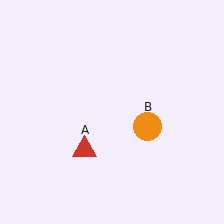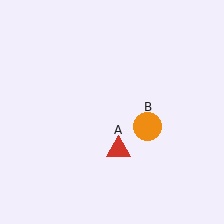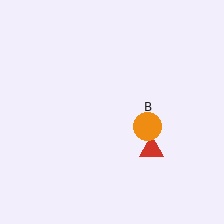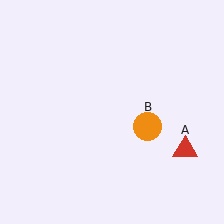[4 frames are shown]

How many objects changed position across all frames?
1 object changed position: red triangle (object A).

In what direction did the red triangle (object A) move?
The red triangle (object A) moved right.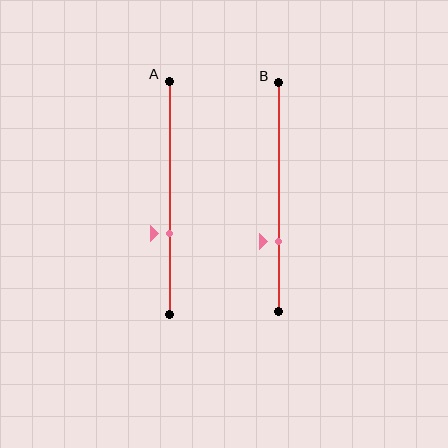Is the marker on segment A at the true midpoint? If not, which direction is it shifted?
No, the marker on segment A is shifted downward by about 15% of the segment length.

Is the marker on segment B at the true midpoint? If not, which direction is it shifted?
No, the marker on segment B is shifted downward by about 19% of the segment length.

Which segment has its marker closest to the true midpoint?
Segment A has its marker closest to the true midpoint.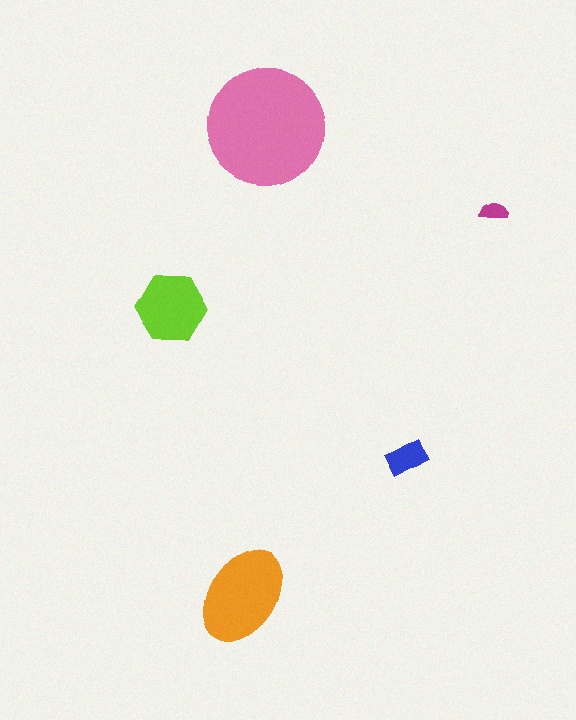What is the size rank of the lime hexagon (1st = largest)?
3rd.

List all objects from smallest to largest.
The magenta semicircle, the blue rectangle, the lime hexagon, the orange ellipse, the pink circle.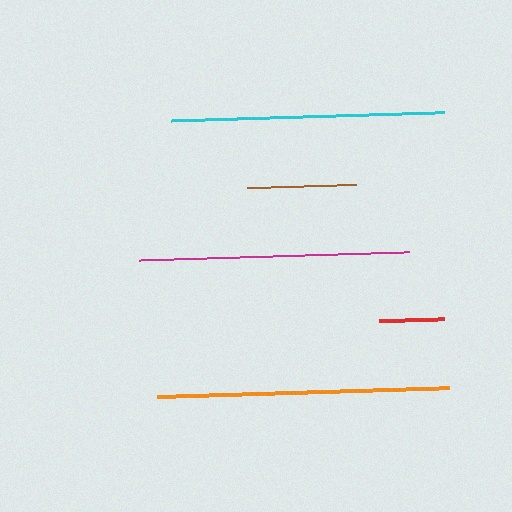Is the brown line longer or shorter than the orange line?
The orange line is longer than the brown line.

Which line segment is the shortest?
The red line is the shortest at approximately 65 pixels.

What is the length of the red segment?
The red segment is approximately 65 pixels long.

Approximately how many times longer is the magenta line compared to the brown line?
The magenta line is approximately 2.5 times the length of the brown line.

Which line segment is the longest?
The orange line is the longest at approximately 292 pixels.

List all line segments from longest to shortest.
From longest to shortest: orange, cyan, magenta, brown, red.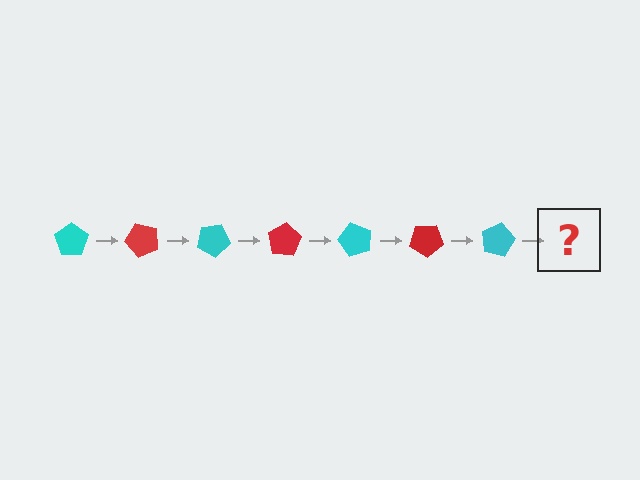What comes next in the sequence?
The next element should be a red pentagon, rotated 350 degrees from the start.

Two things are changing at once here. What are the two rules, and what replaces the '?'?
The two rules are that it rotates 50 degrees each step and the color cycles through cyan and red. The '?' should be a red pentagon, rotated 350 degrees from the start.